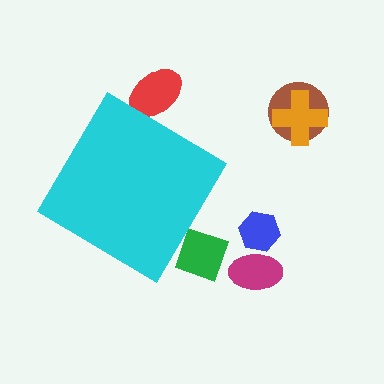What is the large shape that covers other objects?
A cyan diamond.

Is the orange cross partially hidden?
No, the orange cross is fully visible.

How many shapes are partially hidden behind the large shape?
2 shapes are partially hidden.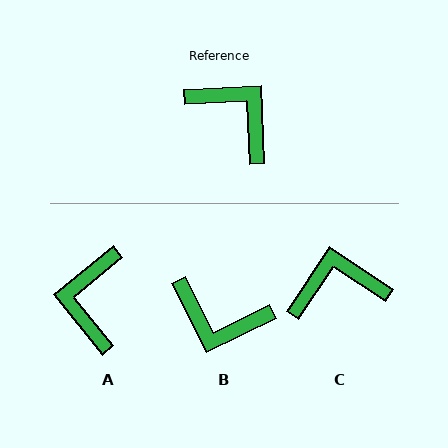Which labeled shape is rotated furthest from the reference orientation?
B, about 156 degrees away.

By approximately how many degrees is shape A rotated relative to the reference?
Approximately 126 degrees counter-clockwise.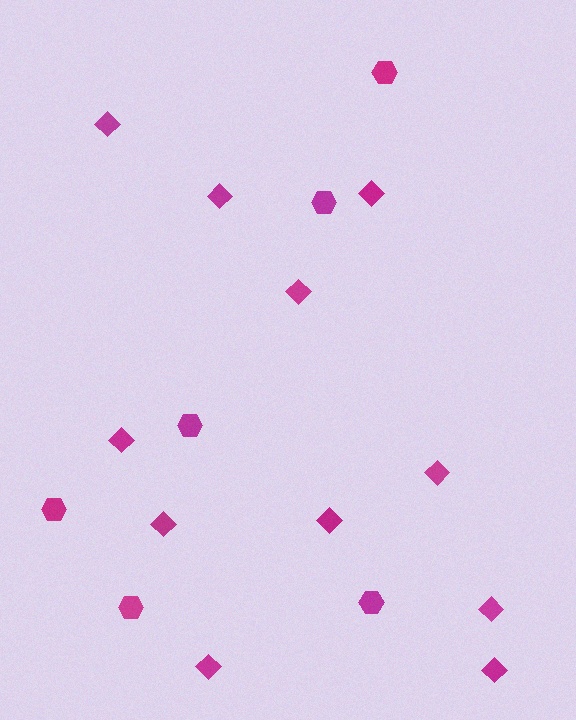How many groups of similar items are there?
There are 2 groups: one group of hexagons (6) and one group of diamonds (11).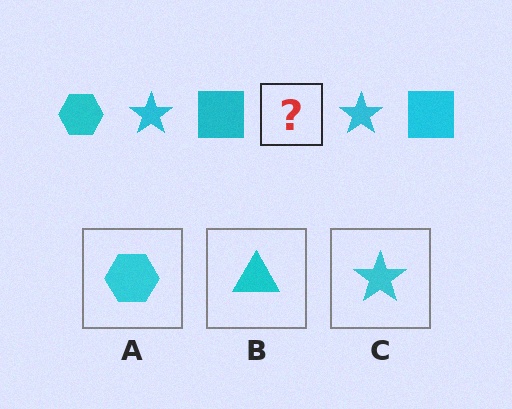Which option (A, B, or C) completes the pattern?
A.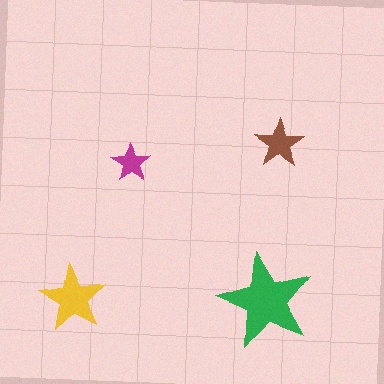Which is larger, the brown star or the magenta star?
The brown one.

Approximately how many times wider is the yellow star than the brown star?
About 1.5 times wider.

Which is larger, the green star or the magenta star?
The green one.